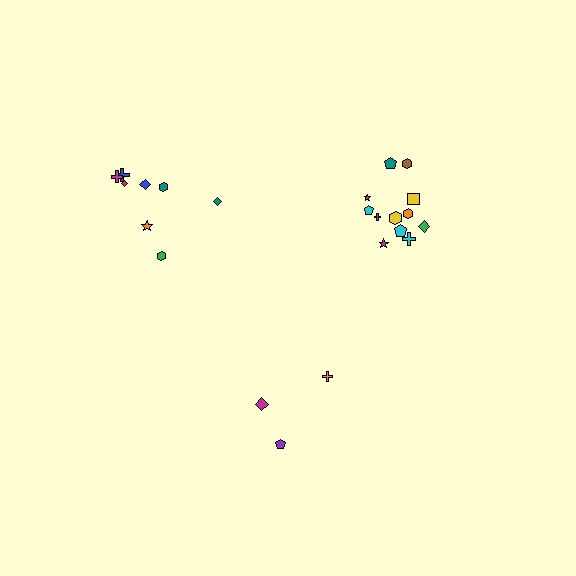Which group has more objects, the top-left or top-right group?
The top-right group.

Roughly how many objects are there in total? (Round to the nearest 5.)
Roughly 25 objects in total.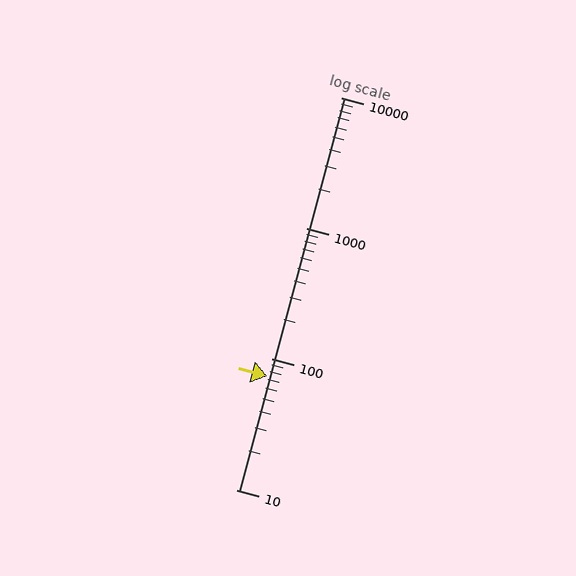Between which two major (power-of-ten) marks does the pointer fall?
The pointer is between 10 and 100.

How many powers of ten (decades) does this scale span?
The scale spans 3 decades, from 10 to 10000.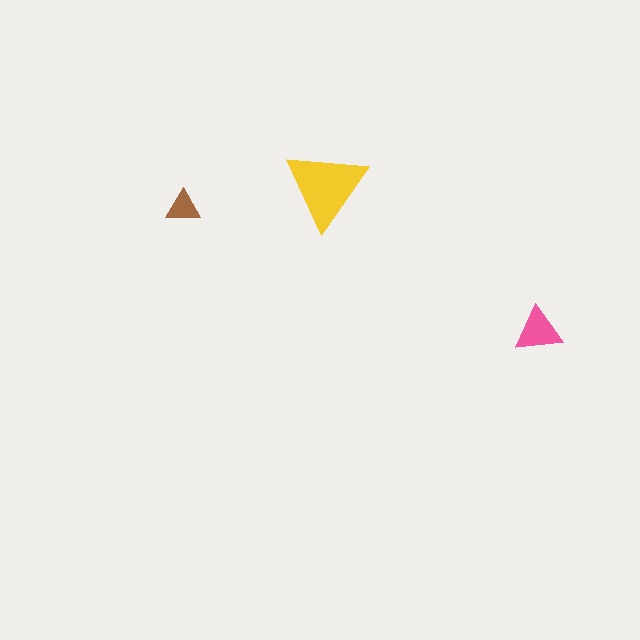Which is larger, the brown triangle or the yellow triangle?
The yellow one.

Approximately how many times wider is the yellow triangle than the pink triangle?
About 1.5 times wider.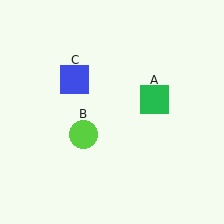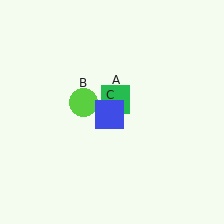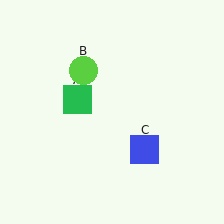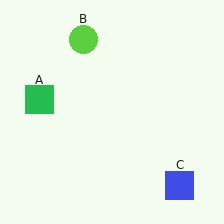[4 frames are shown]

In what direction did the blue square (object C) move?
The blue square (object C) moved down and to the right.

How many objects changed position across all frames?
3 objects changed position: green square (object A), lime circle (object B), blue square (object C).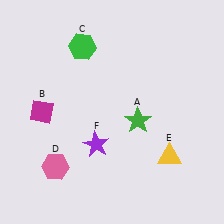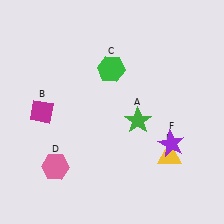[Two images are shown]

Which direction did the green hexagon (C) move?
The green hexagon (C) moved right.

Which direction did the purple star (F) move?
The purple star (F) moved right.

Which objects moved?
The objects that moved are: the green hexagon (C), the purple star (F).